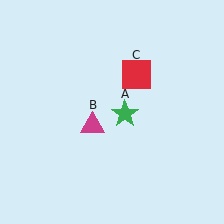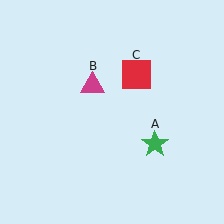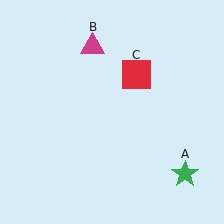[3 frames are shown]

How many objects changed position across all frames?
2 objects changed position: green star (object A), magenta triangle (object B).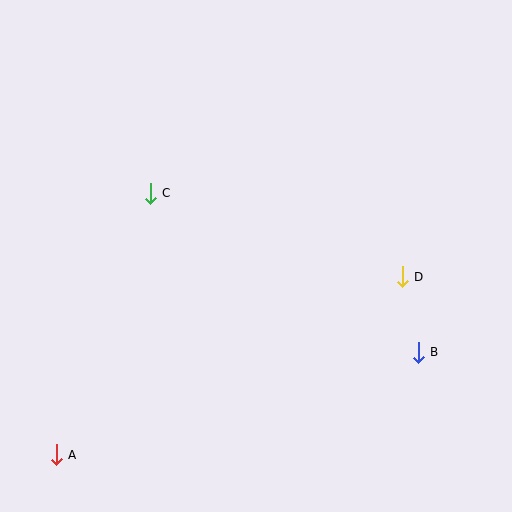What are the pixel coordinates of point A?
Point A is at (56, 455).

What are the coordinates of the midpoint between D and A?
The midpoint between D and A is at (229, 366).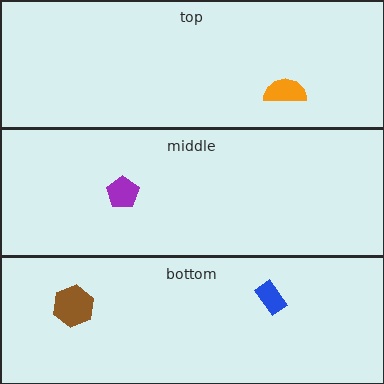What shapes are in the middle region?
The purple pentagon.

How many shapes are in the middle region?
1.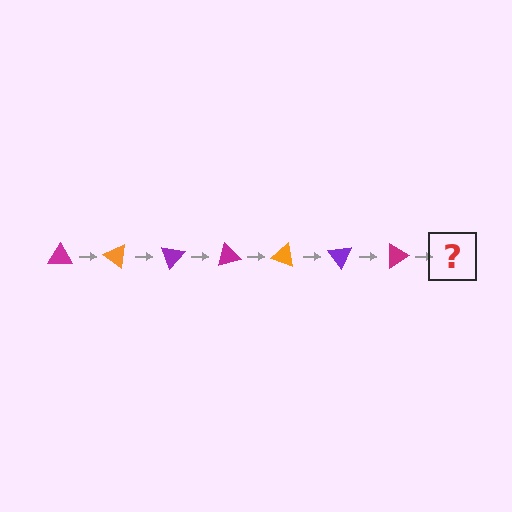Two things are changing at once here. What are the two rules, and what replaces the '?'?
The two rules are that it rotates 35 degrees each step and the color cycles through magenta, orange, and purple. The '?' should be an orange triangle, rotated 245 degrees from the start.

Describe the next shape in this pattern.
It should be an orange triangle, rotated 245 degrees from the start.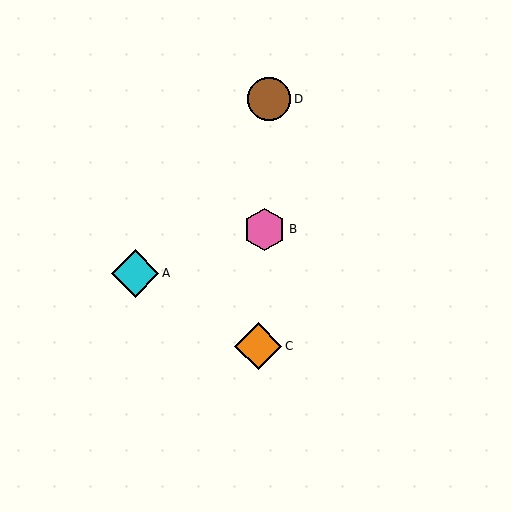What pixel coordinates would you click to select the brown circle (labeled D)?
Click at (269, 99) to select the brown circle D.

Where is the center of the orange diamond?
The center of the orange diamond is at (258, 346).